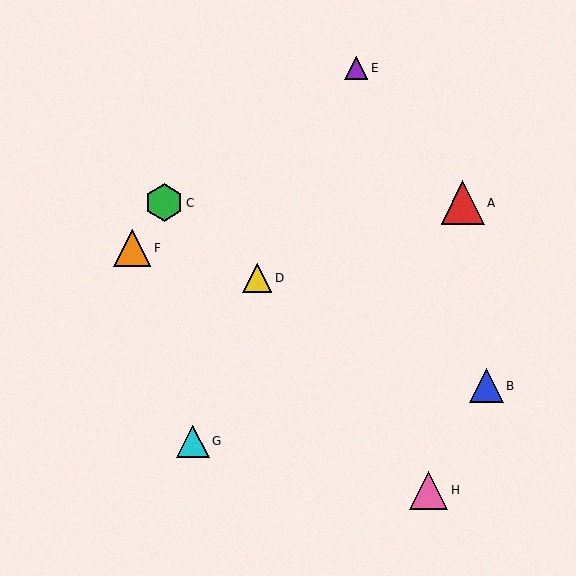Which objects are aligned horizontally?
Objects A, C are aligned horizontally.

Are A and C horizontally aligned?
Yes, both are at y≈203.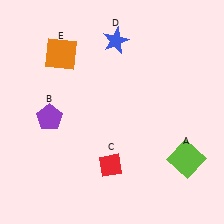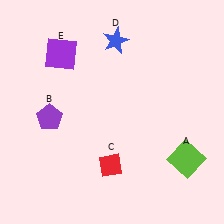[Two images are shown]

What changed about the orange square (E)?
In Image 1, E is orange. In Image 2, it changed to purple.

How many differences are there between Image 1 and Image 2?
There is 1 difference between the two images.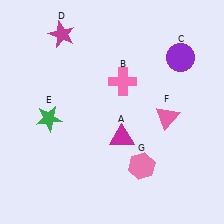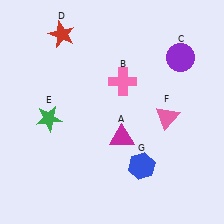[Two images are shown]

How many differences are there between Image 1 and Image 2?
There are 2 differences between the two images.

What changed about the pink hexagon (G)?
In Image 1, G is pink. In Image 2, it changed to blue.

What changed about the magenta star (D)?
In Image 1, D is magenta. In Image 2, it changed to red.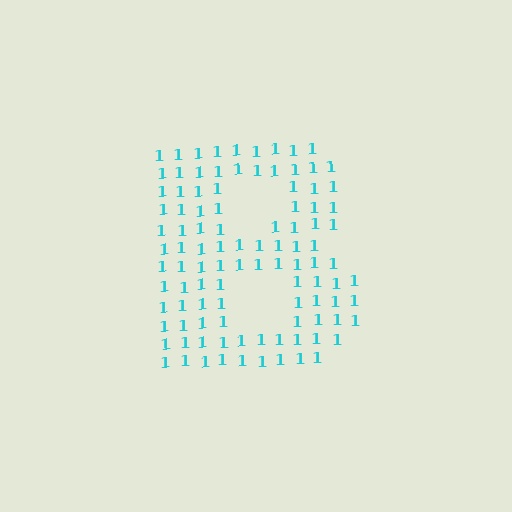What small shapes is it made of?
It is made of small digit 1's.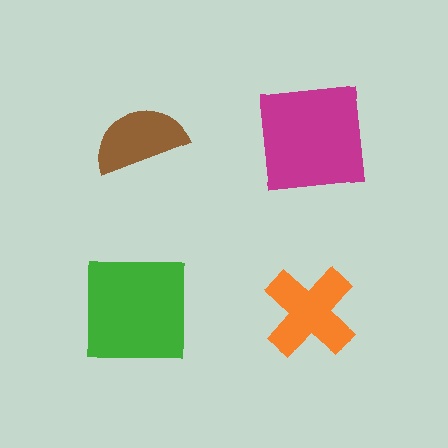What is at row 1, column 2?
A magenta square.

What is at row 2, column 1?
A green square.